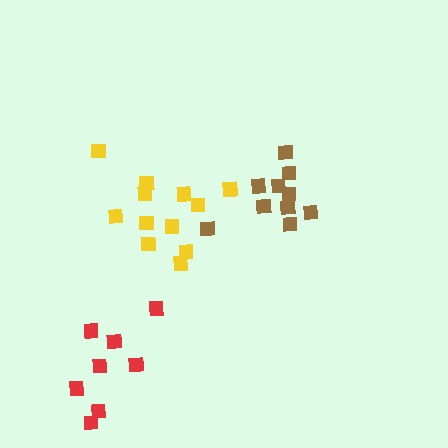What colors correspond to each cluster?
The clusters are colored: yellow, brown, red.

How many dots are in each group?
Group 1: 12 dots, Group 2: 10 dots, Group 3: 8 dots (30 total).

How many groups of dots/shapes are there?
There are 3 groups.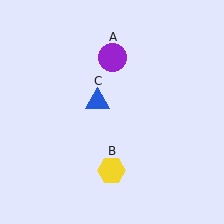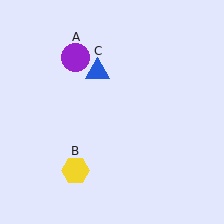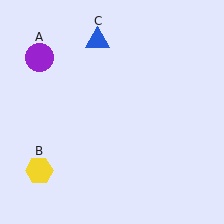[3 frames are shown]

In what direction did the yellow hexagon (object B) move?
The yellow hexagon (object B) moved left.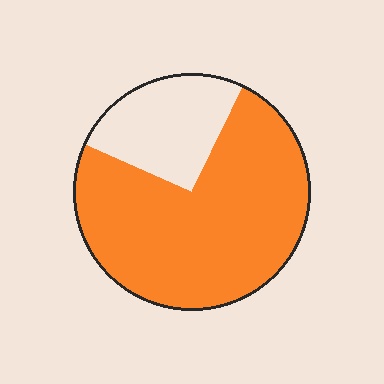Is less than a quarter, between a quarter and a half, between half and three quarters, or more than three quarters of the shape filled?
Between half and three quarters.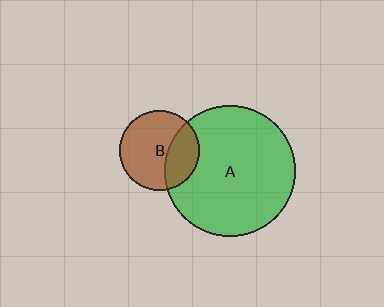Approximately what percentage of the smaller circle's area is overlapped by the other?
Approximately 30%.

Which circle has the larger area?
Circle A (green).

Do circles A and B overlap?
Yes.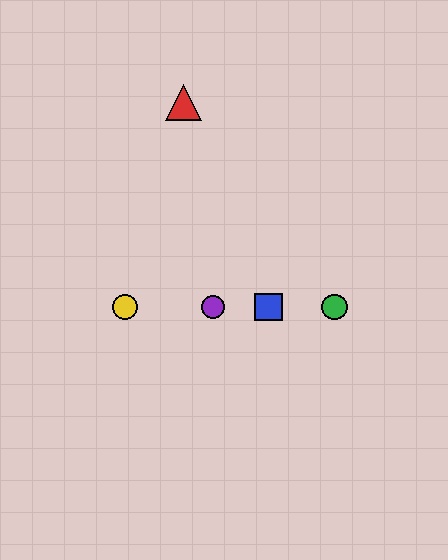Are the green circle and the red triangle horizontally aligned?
No, the green circle is at y≈307 and the red triangle is at y≈102.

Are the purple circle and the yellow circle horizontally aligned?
Yes, both are at y≈307.